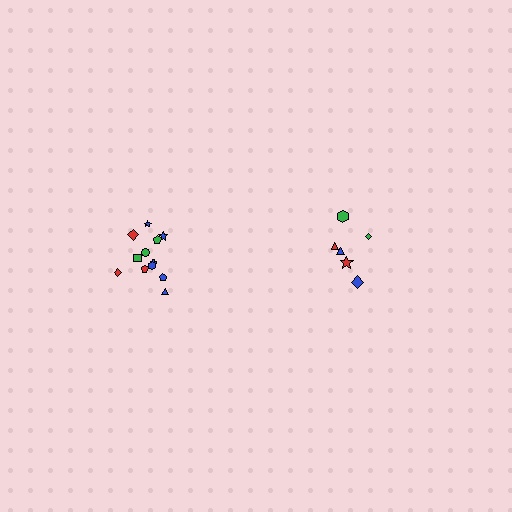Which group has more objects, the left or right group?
The left group.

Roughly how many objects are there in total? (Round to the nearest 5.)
Roughly 20 objects in total.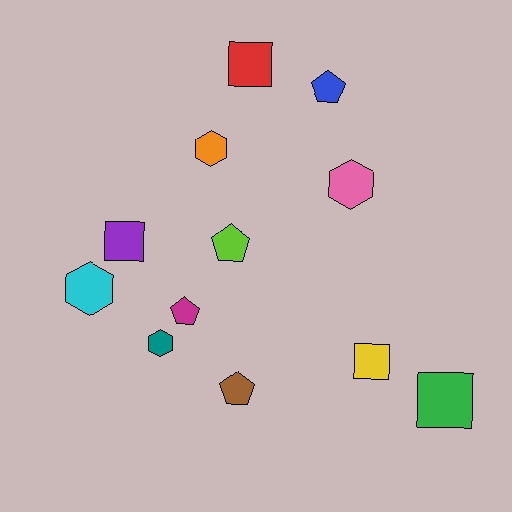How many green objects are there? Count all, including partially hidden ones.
There is 1 green object.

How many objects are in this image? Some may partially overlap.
There are 12 objects.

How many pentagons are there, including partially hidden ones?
There are 4 pentagons.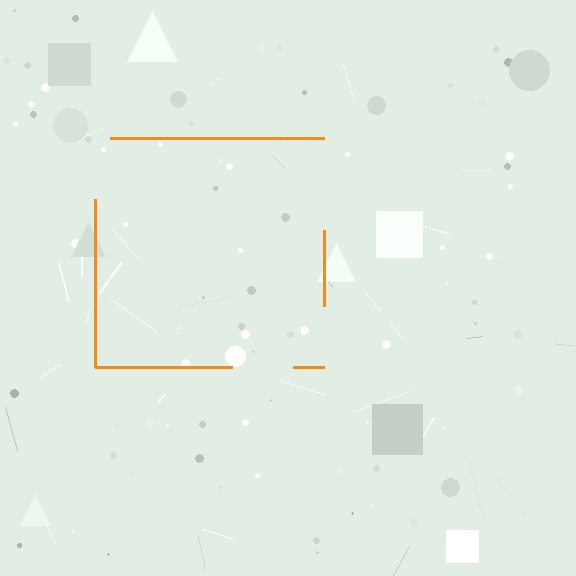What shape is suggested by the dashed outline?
The dashed outline suggests a square.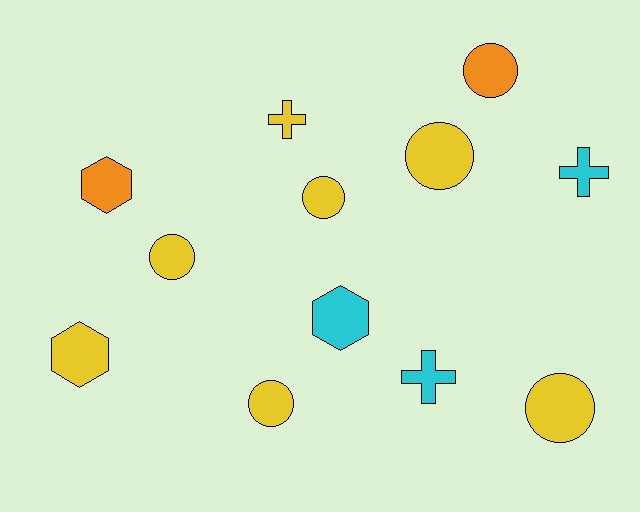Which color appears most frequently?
Yellow, with 7 objects.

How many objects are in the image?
There are 12 objects.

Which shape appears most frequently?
Circle, with 6 objects.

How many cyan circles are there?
There are no cyan circles.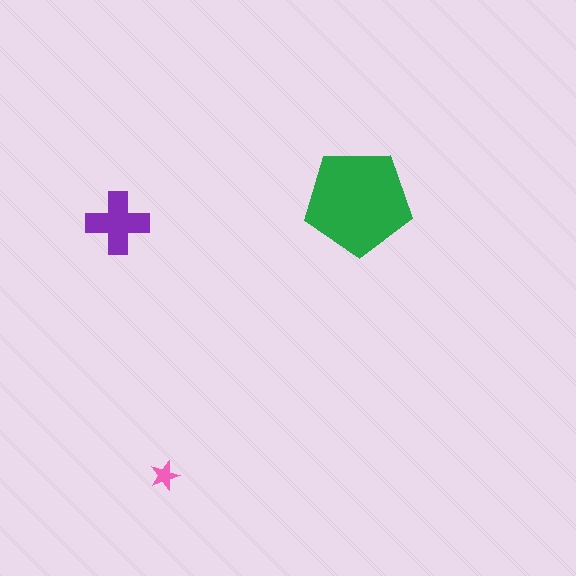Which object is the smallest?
The pink star.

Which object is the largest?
The green pentagon.